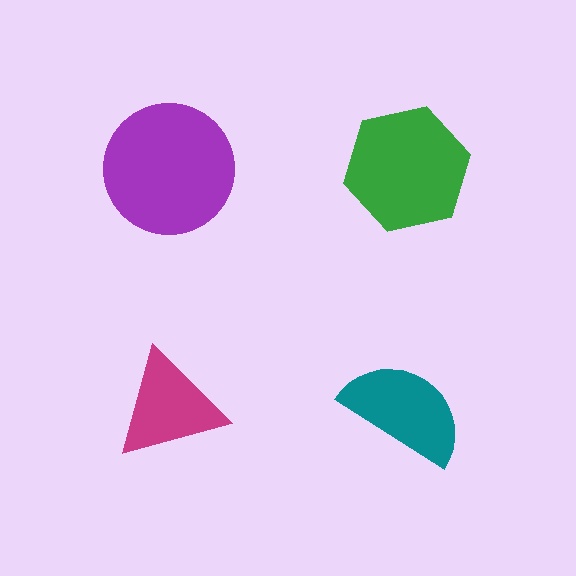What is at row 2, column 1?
A magenta triangle.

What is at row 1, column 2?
A green hexagon.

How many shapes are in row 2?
2 shapes.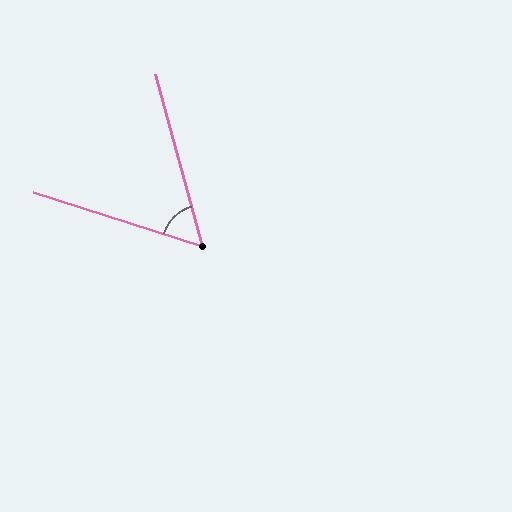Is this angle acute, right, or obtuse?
It is acute.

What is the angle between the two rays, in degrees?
Approximately 57 degrees.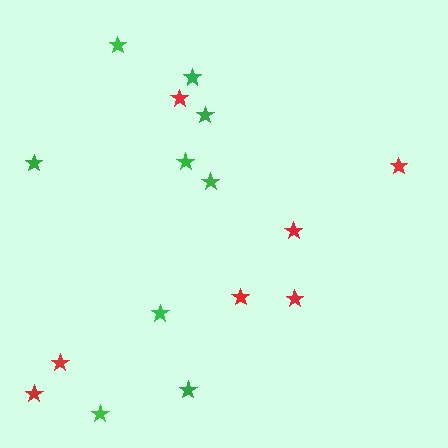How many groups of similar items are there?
There are 2 groups: one group of red stars (7) and one group of green stars (9).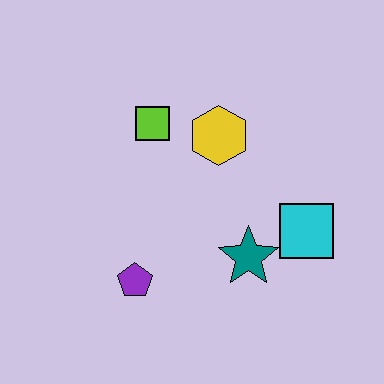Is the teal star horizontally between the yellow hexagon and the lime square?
No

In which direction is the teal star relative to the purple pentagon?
The teal star is to the right of the purple pentagon.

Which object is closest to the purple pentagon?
The teal star is closest to the purple pentagon.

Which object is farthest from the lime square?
The cyan square is farthest from the lime square.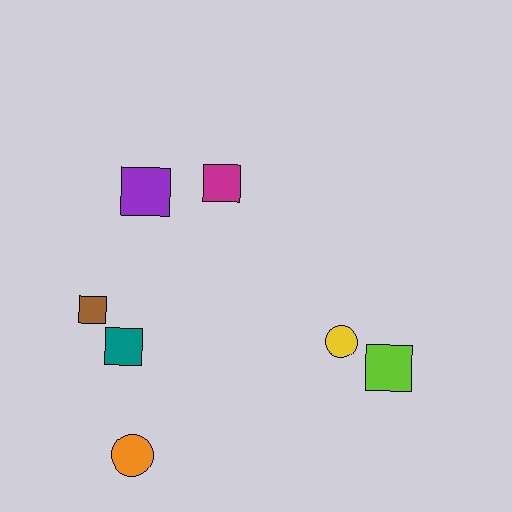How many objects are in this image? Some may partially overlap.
There are 7 objects.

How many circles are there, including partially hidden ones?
There are 2 circles.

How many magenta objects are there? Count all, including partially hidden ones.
There is 1 magenta object.